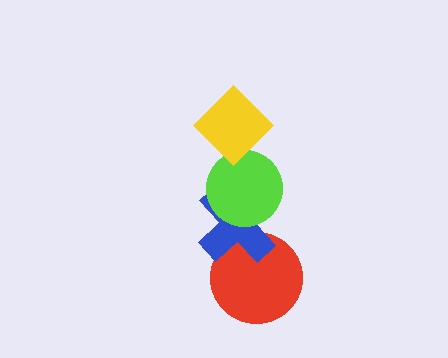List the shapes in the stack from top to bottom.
From top to bottom: the yellow diamond, the lime circle, the blue cross, the red circle.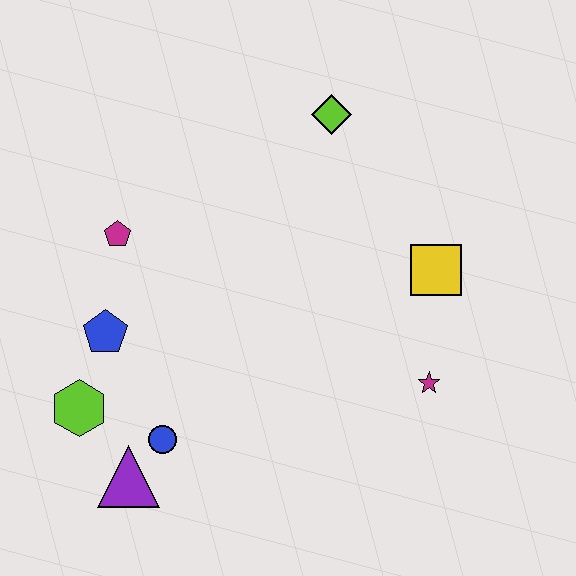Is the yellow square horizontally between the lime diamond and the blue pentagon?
No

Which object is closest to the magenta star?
The yellow square is closest to the magenta star.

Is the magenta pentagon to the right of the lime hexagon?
Yes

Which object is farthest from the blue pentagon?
The yellow square is farthest from the blue pentagon.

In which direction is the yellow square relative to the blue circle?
The yellow square is to the right of the blue circle.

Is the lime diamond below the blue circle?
No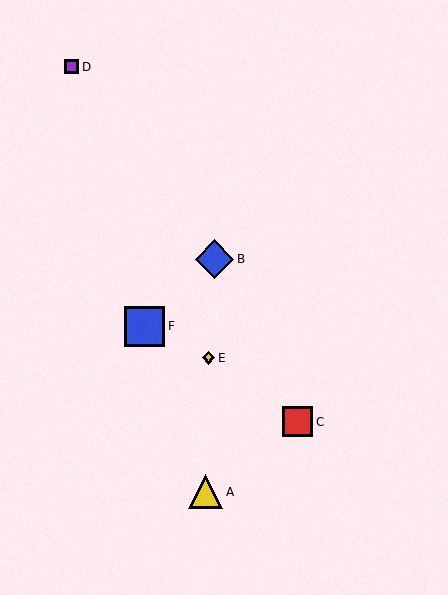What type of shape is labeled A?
Shape A is a yellow triangle.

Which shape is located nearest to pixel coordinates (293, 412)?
The red square (labeled C) at (297, 422) is nearest to that location.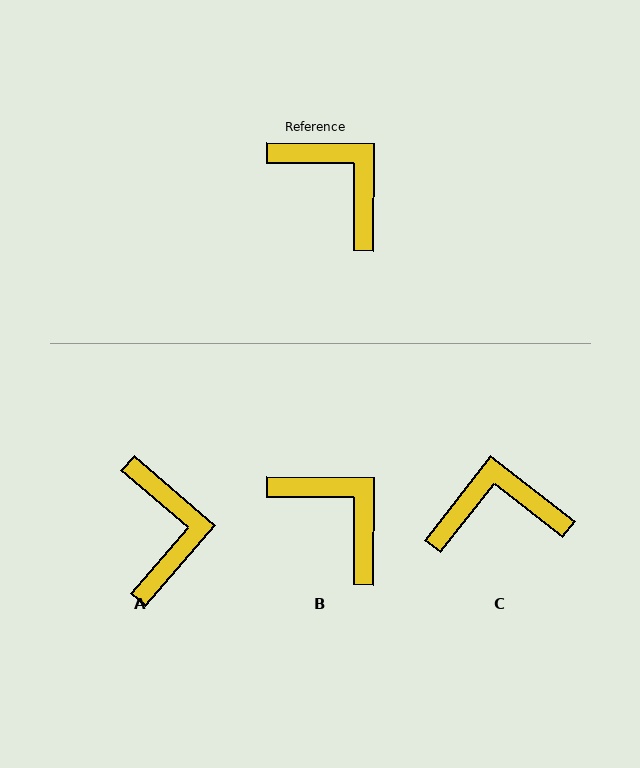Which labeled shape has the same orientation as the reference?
B.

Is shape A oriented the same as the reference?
No, it is off by about 40 degrees.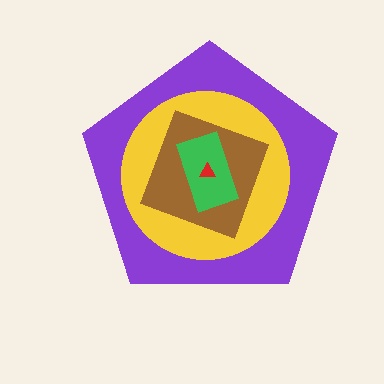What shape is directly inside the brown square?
The green rectangle.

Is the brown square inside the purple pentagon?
Yes.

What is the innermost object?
The red triangle.